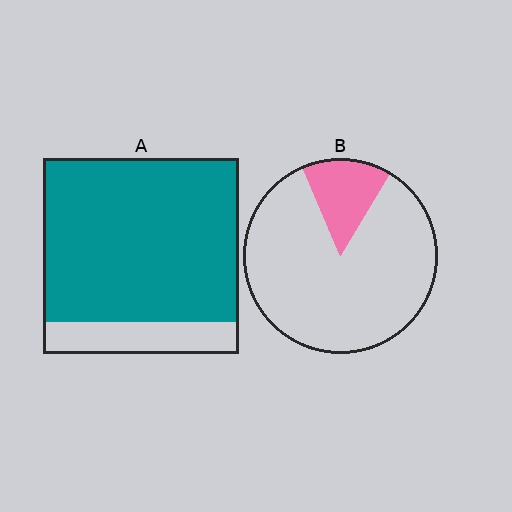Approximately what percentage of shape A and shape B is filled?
A is approximately 85% and B is approximately 15%.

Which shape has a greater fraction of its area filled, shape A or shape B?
Shape A.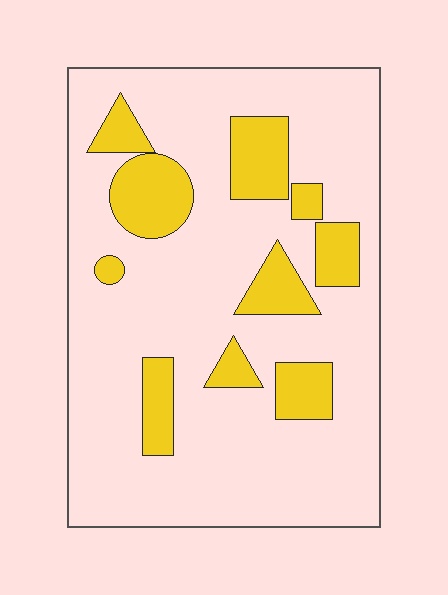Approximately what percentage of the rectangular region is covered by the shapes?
Approximately 20%.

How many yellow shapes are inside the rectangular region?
10.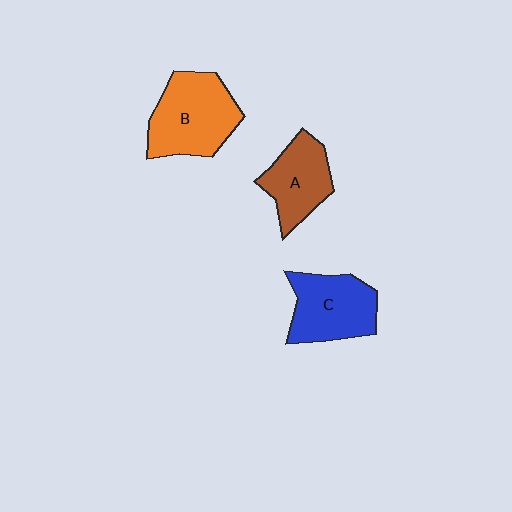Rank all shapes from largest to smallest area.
From largest to smallest: B (orange), C (blue), A (brown).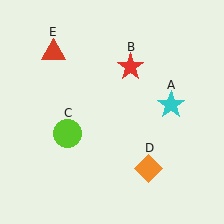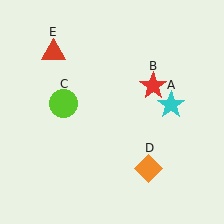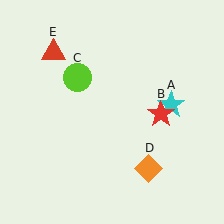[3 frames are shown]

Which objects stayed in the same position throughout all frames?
Cyan star (object A) and orange diamond (object D) and red triangle (object E) remained stationary.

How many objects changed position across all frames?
2 objects changed position: red star (object B), lime circle (object C).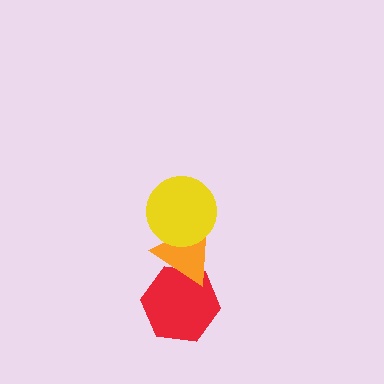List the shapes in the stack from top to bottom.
From top to bottom: the yellow circle, the orange triangle, the red hexagon.